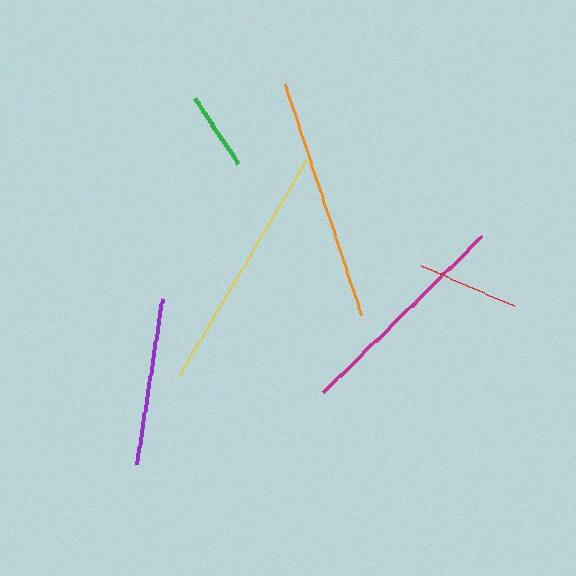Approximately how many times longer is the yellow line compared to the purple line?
The yellow line is approximately 1.5 times the length of the purple line.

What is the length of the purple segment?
The purple segment is approximately 167 pixels long.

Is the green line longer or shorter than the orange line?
The orange line is longer than the green line.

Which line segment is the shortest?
The green line is the shortest at approximately 79 pixels.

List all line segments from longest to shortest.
From longest to shortest: yellow, orange, magenta, purple, red, green.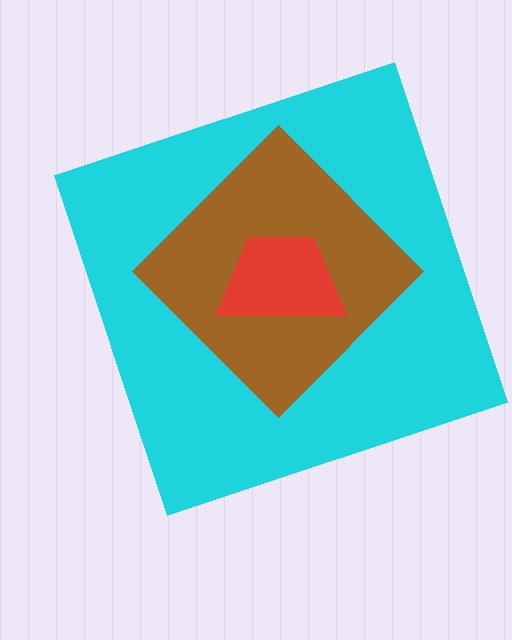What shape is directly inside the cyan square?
The brown diamond.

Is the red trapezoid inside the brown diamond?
Yes.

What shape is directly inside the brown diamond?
The red trapezoid.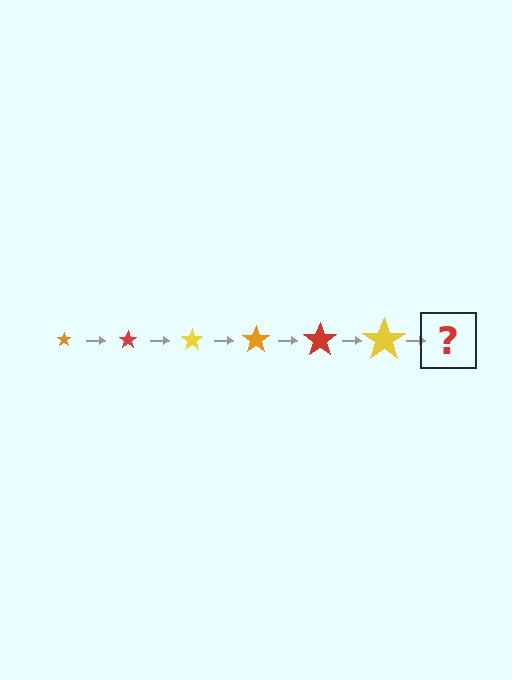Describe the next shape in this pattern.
It should be an orange star, larger than the previous one.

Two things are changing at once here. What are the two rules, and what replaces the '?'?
The two rules are that the star grows larger each step and the color cycles through orange, red, and yellow. The '?' should be an orange star, larger than the previous one.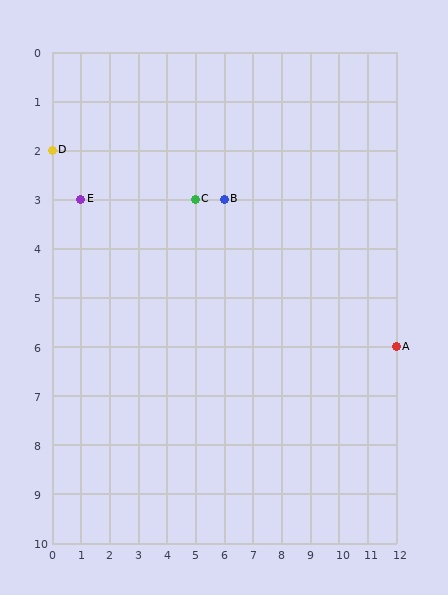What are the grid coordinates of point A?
Point A is at grid coordinates (12, 6).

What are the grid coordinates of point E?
Point E is at grid coordinates (1, 3).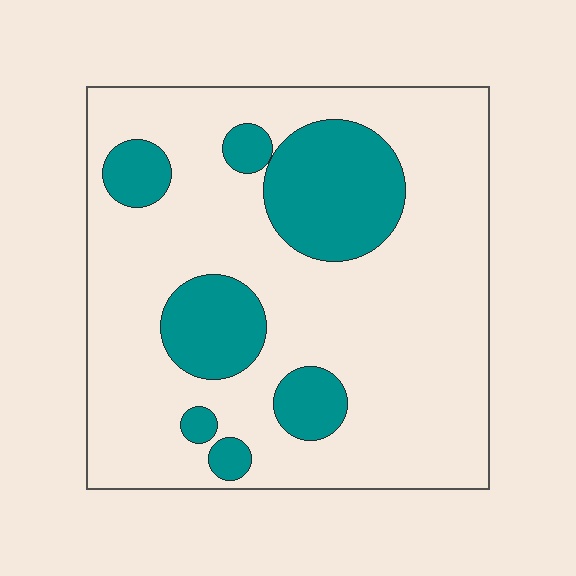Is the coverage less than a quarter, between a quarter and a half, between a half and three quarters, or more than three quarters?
Less than a quarter.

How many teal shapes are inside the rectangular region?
7.